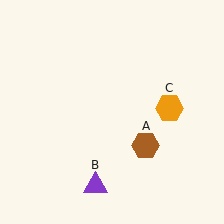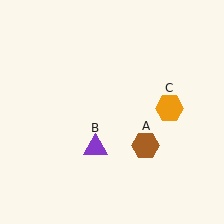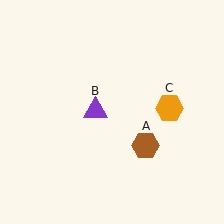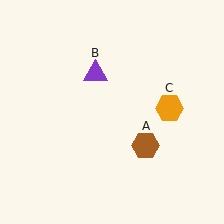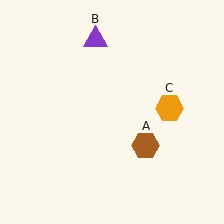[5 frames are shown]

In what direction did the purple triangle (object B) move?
The purple triangle (object B) moved up.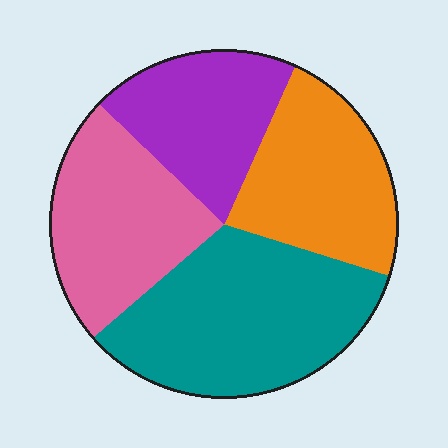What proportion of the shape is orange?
Orange takes up about one quarter (1/4) of the shape.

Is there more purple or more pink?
Pink.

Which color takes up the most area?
Teal, at roughly 35%.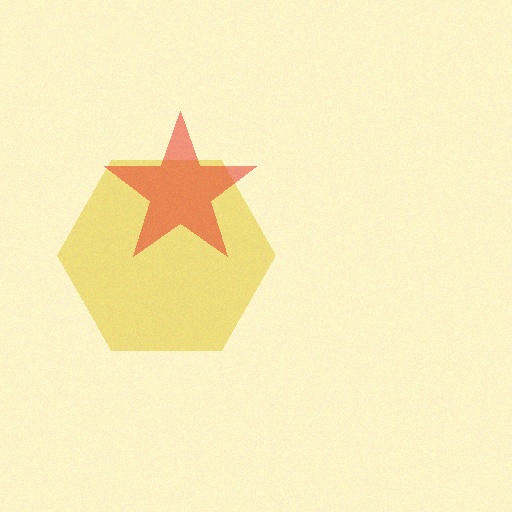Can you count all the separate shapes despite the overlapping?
Yes, there are 2 separate shapes.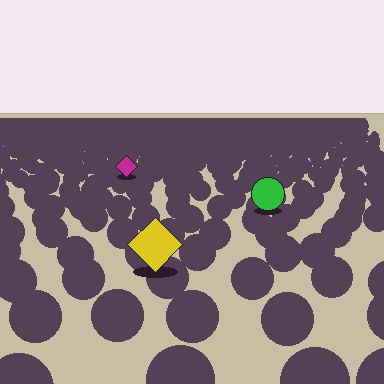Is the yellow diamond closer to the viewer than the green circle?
Yes. The yellow diamond is closer — you can tell from the texture gradient: the ground texture is coarser near it.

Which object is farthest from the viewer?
The magenta diamond is farthest from the viewer. It appears smaller and the ground texture around it is denser.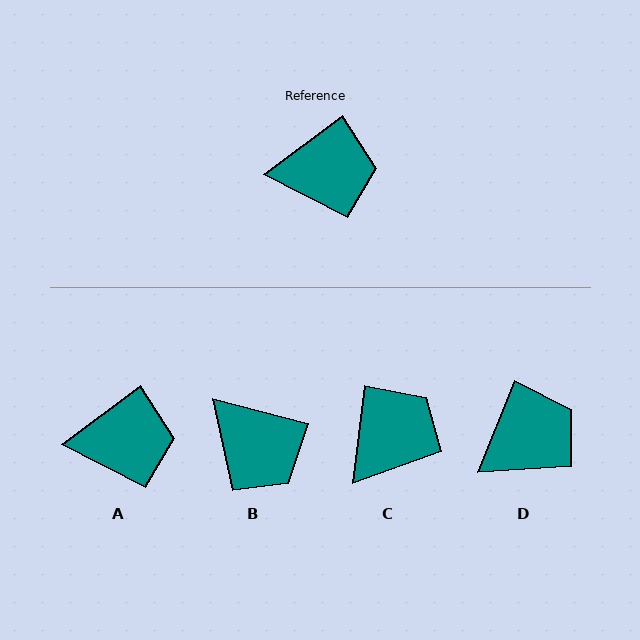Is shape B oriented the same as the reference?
No, it is off by about 51 degrees.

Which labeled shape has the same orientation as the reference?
A.